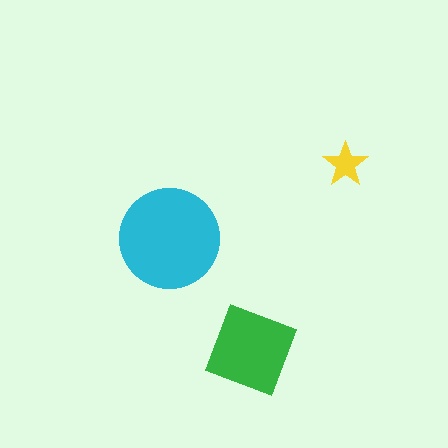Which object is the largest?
The cyan circle.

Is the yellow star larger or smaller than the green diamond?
Smaller.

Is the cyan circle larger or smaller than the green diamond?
Larger.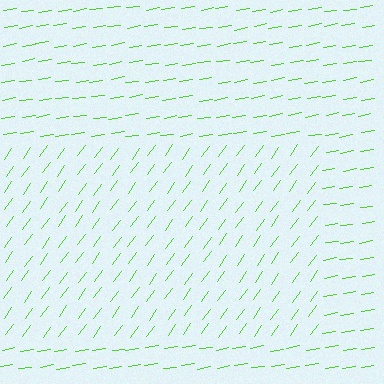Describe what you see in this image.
The image is filled with small lime line segments. A rectangle region in the image has lines oriented differently from the surrounding lines, creating a visible texture boundary.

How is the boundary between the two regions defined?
The boundary is defined purely by a change in line orientation (approximately 45 degrees difference). All lines are the same color and thickness.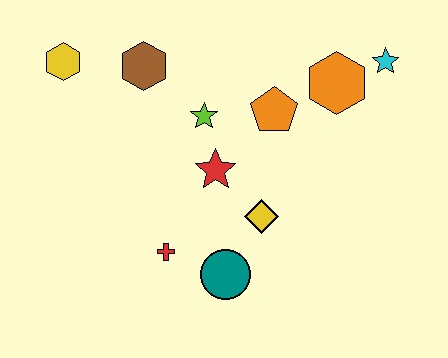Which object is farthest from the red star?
The cyan star is farthest from the red star.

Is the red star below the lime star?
Yes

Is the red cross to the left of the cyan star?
Yes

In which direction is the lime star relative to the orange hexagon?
The lime star is to the left of the orange hexagon.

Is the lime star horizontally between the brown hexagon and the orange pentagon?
Yes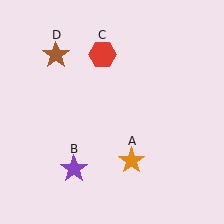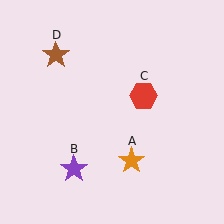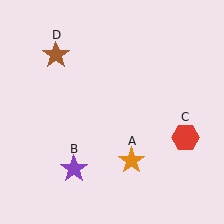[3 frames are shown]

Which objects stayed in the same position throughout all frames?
Orange star (object A) and purple star (object B) and brown star (object D) remained stationary.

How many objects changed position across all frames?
1 object changed position: red hexagon (object C).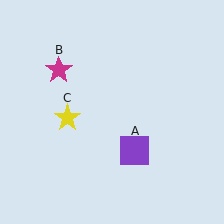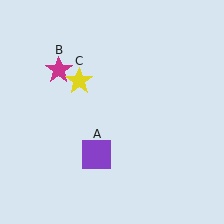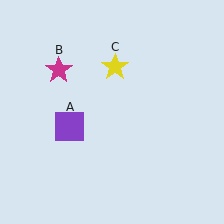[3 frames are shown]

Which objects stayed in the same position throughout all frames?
Magenta star (object B) remained stationary.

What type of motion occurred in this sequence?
The purple square (object A), yellow star (object C) rotated clockwise around the center of the scene.